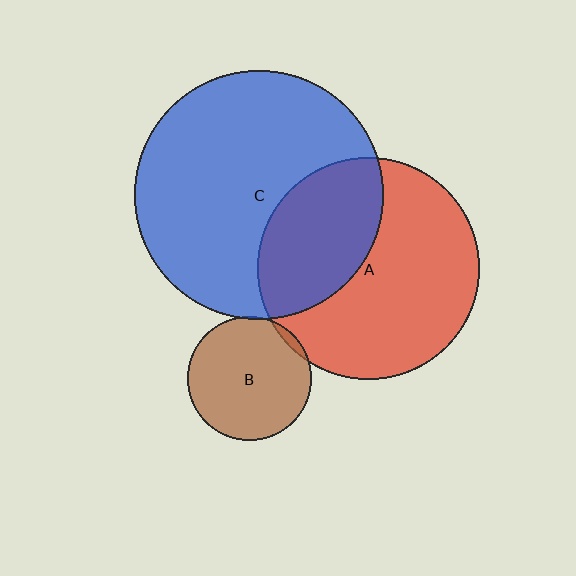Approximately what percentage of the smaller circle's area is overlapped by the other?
Approximately 5%.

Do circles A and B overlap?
Yes.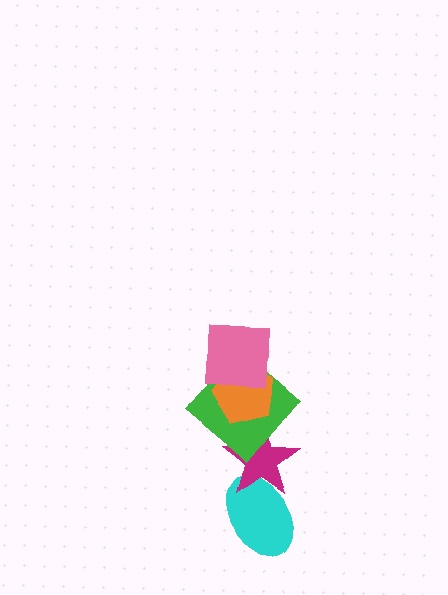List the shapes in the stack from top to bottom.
From top to bottom: the pink square, the orange pentagon, the green diamond, the magenta star, the cyan ellipse.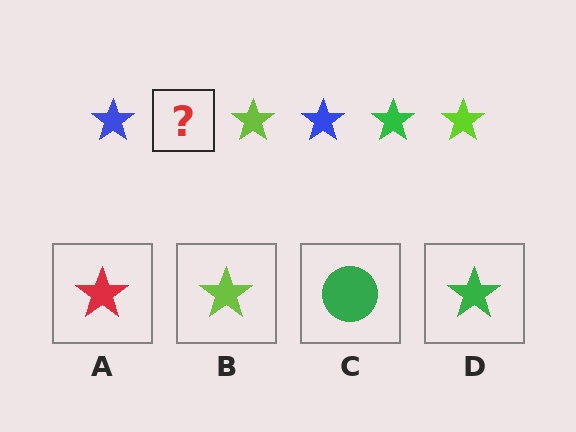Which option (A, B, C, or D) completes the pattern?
D.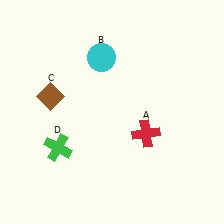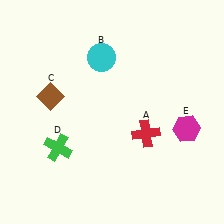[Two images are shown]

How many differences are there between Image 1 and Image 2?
There is 1 difference between the two images.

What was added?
A magenta hexagon (E) was added in Image 2.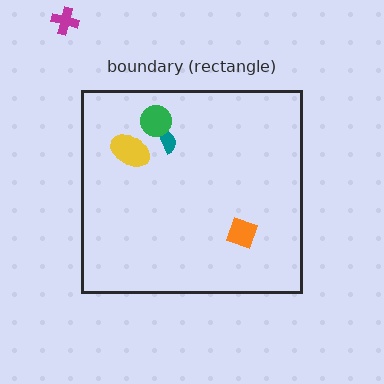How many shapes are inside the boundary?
4 inside, 1 outside.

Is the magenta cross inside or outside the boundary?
Outside.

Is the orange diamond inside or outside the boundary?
Inside.